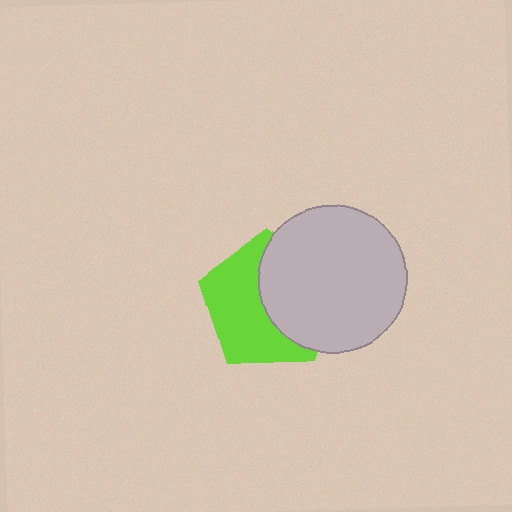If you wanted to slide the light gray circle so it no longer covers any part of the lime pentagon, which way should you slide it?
Slide it right — that is the most direct way to separate the two shapes.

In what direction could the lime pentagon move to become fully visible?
The lime pentagon could move left. That would shift it out from behind the light gray circle entirely.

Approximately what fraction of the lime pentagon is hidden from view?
Roughly 46% of the lime pentagon is hidden behind the light gray circle.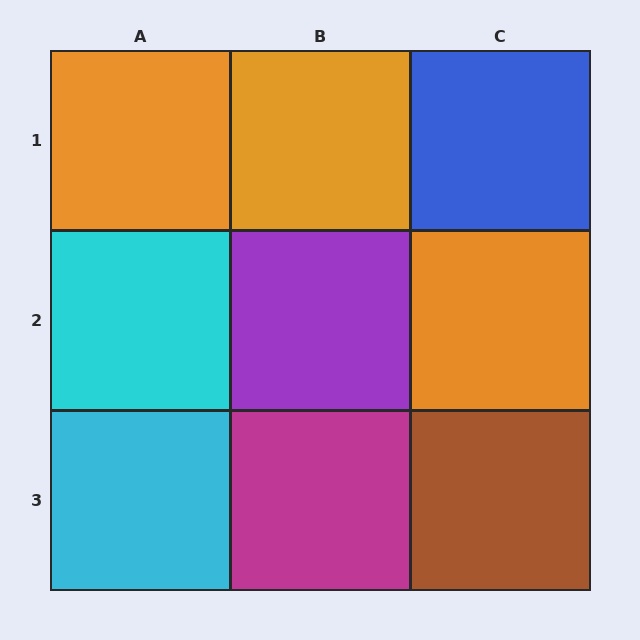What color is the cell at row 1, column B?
Orange.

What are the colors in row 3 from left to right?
Cyan, magenta, brown.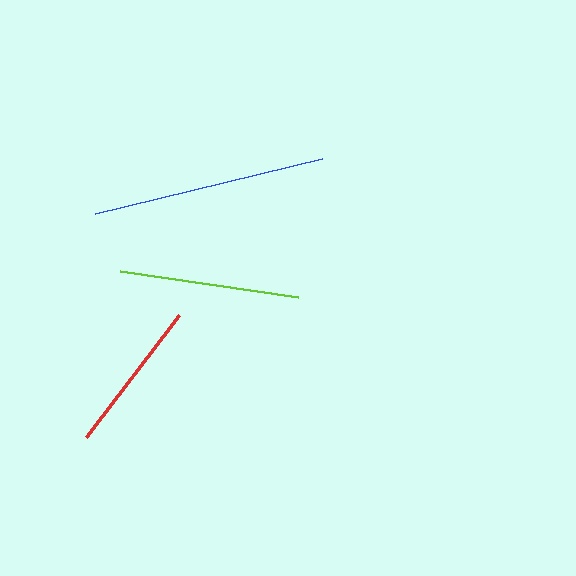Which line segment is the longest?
The blue line is the longest at approximately 234 pixels.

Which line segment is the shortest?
The red line is the shortest at approximately 154 pixels.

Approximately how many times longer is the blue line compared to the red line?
The blue line is approximately 1.5 times the length of the red line.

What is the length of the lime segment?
The lime segment is approximately 181 pixels long.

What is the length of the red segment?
The red segment is approximately 154 pixels long.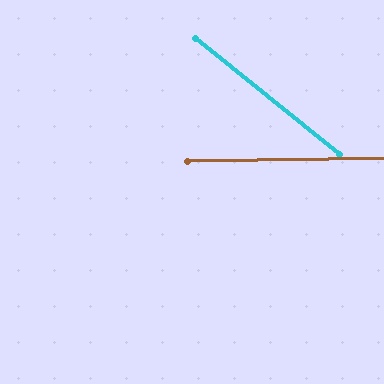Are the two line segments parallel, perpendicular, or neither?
Neither parallel nor perpendicular — they differ by about 40°.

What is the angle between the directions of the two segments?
Approximately 40 degrees.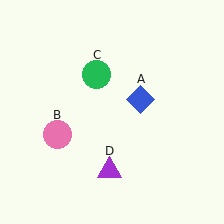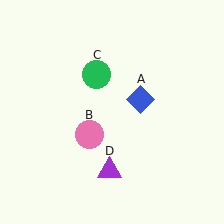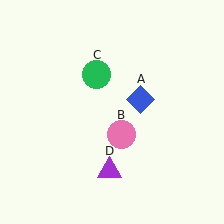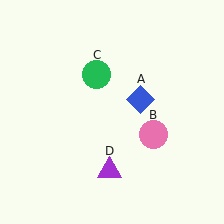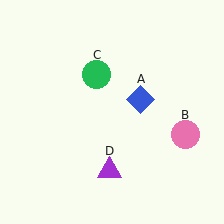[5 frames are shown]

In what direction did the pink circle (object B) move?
The pink circle (object B) moved right.